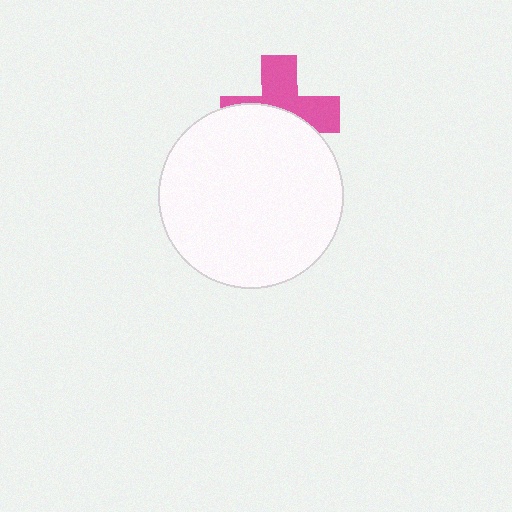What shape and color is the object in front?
The object in front is a white circle.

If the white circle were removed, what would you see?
You would see the complete pink cross.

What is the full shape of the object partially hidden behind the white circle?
The partially hidden object is a pink cross.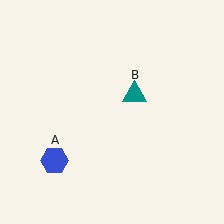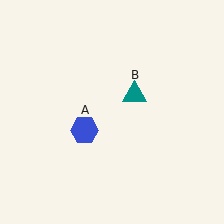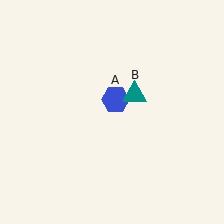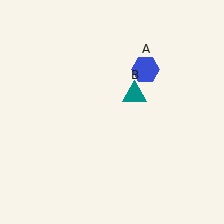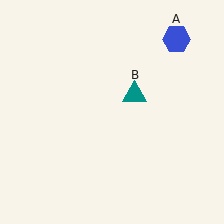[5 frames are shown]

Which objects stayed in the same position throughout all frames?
Teal triangle (object B) remained stationary.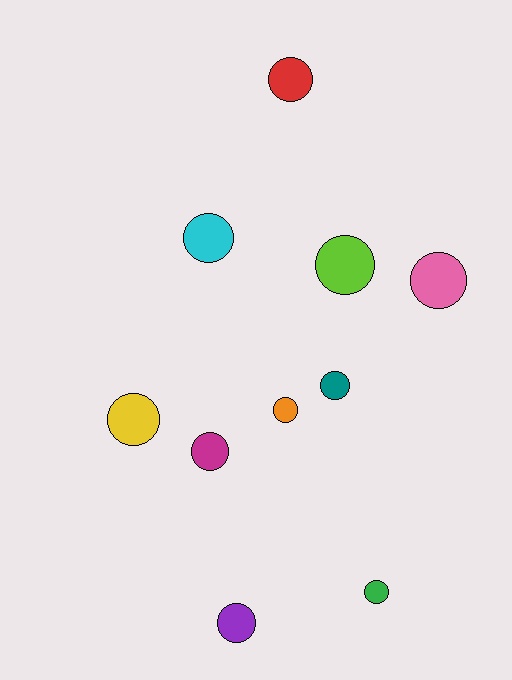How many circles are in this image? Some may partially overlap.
There are 10 circles.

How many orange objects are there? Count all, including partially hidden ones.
There is 1 orange object.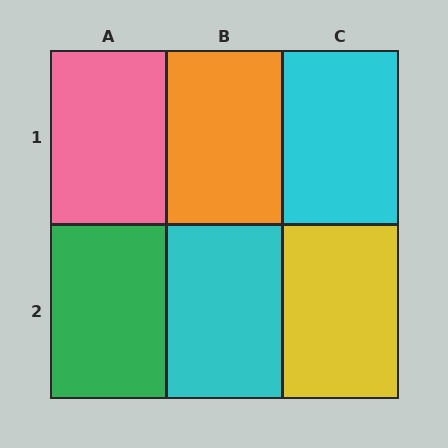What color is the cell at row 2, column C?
Yellow.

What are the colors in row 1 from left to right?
Pink, orange, cyan.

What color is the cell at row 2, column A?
Green.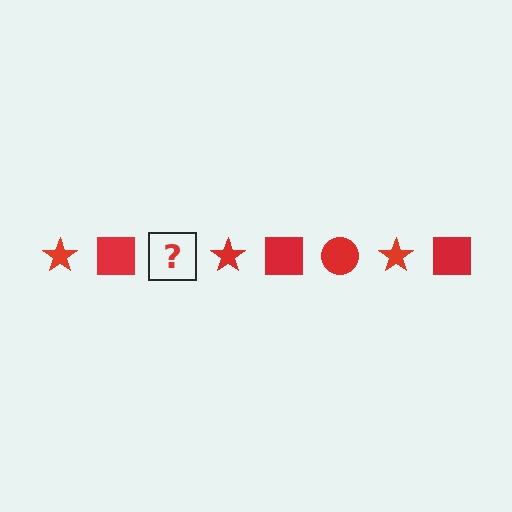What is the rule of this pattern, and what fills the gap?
The rule is that the pattern cycles through star, square, circle shapes in red. The gap should be filled with a red circle.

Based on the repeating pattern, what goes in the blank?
The blank should be a red circle.